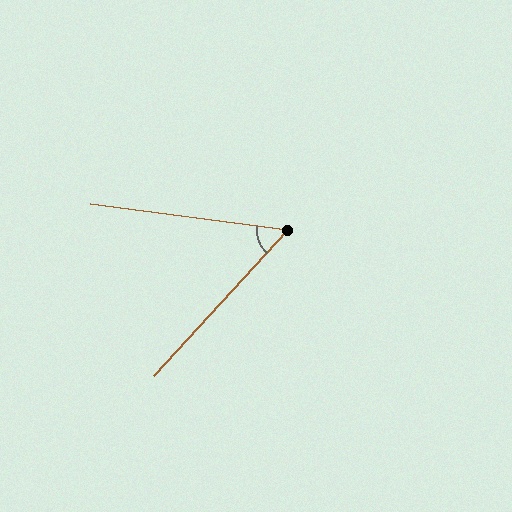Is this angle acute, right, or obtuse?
It is acute.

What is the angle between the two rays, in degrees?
Approximately 55 degrees.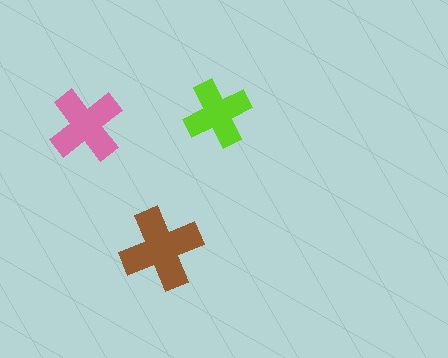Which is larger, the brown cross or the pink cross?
The brown one.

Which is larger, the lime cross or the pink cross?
The pink one.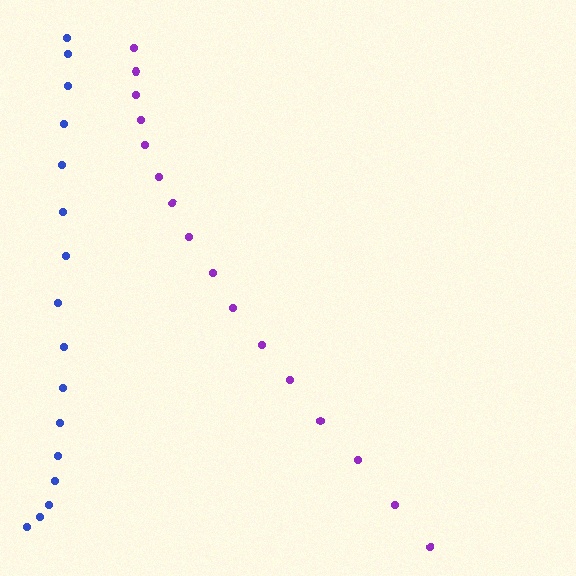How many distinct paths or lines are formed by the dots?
There are 2 distinct paths.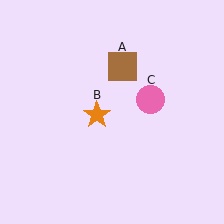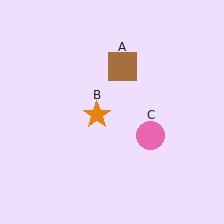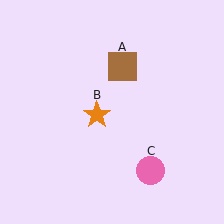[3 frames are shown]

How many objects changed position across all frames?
1 object changed position: pink circle (object C).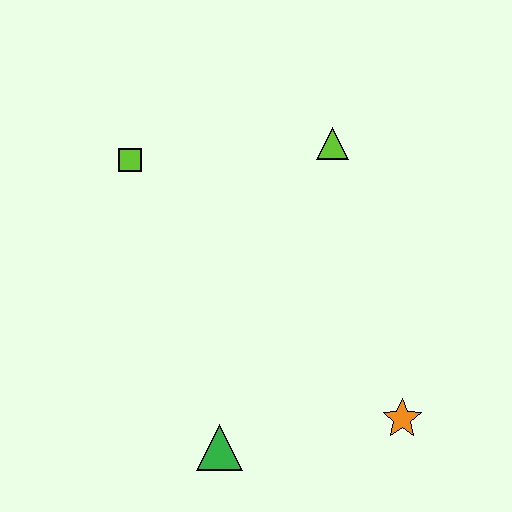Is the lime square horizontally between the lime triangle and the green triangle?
No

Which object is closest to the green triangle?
The orange star is closest to the green triangle.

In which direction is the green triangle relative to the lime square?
The green triangle is below the lime square.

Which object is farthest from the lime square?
The orange star is farthest from the lime square.